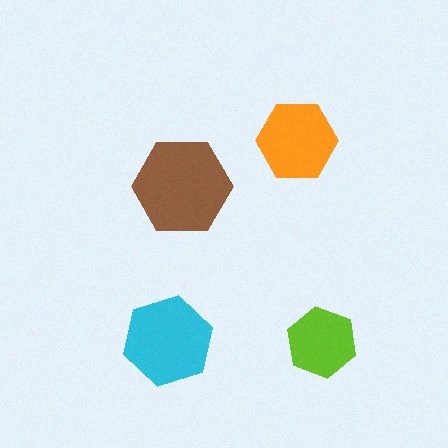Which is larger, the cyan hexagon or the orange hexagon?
The cyan one.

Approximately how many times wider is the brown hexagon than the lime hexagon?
About 1.5 times wider.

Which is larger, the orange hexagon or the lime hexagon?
The orange one.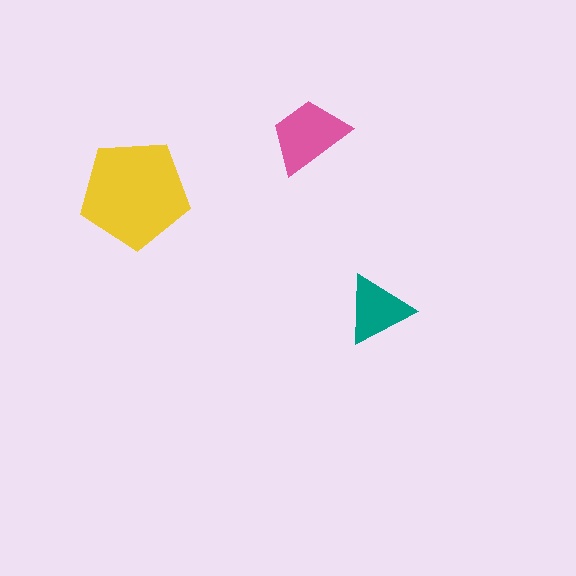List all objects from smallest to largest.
The teal triangle, the pink trapezoid, the yellow pentagon.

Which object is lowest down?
The teal triangle is bottommost.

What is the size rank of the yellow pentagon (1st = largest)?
1st.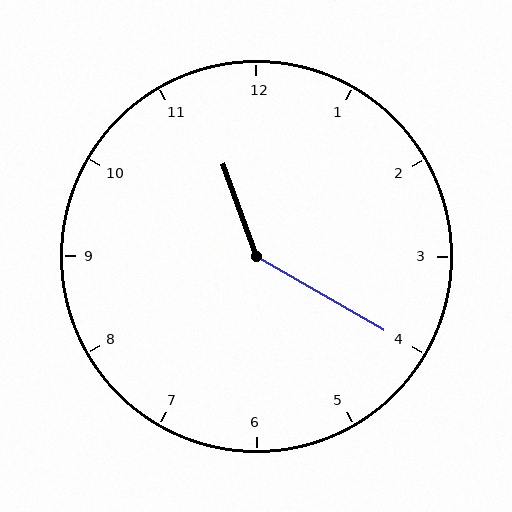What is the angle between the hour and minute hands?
Approximately 140 degrees.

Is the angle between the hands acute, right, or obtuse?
It is obtuse.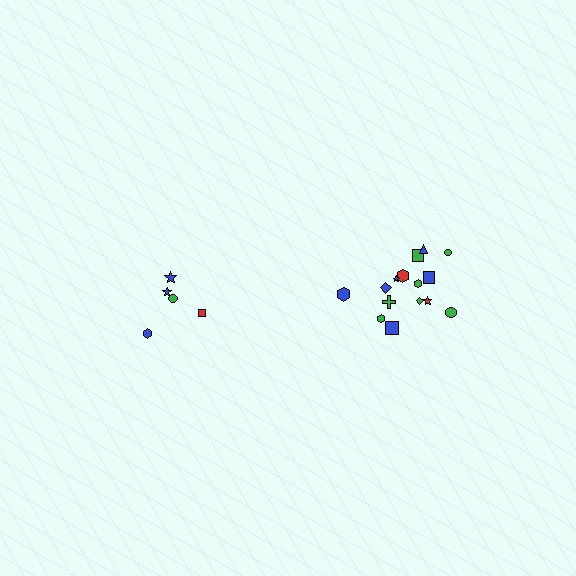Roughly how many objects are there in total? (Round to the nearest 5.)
Roughly 20 objects in total.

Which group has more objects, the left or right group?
The right group.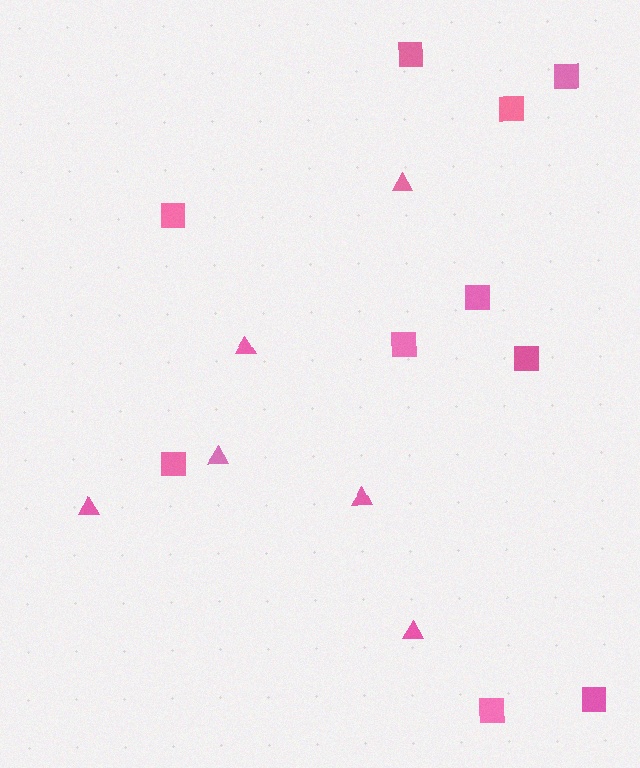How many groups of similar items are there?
There are 2 groups: one group of squares (10) and one group of triangles (6).